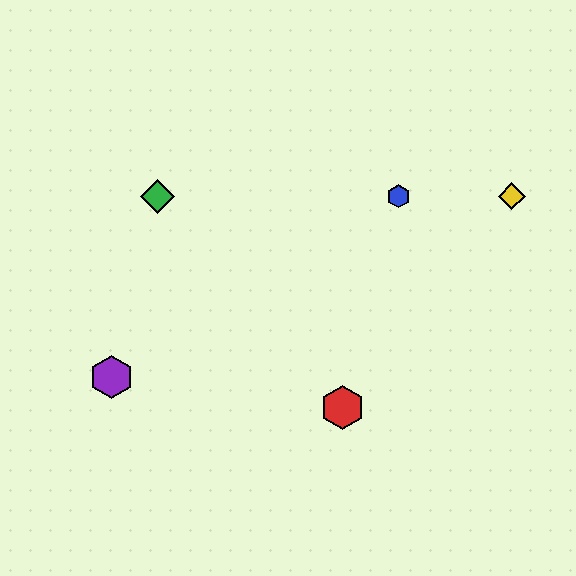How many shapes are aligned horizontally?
3 shapes (the blue hexagon, the green diamond, the yellow diamond) are aligned horizontally.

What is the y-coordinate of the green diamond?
The green diamond is at y≈196.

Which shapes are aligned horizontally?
The blue hexagon, the green diamond, the yellow diamond are aligned horizontally.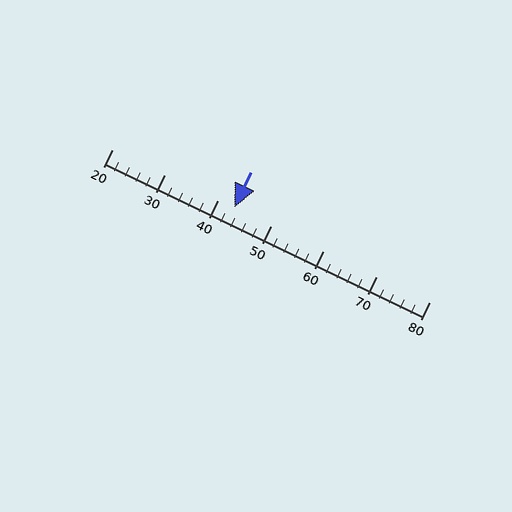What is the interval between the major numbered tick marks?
The major tick marks are spaced 10 units apart.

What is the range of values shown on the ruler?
The ruler shows values from 20 to 80.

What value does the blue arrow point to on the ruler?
The blue arrow points to approximately 43.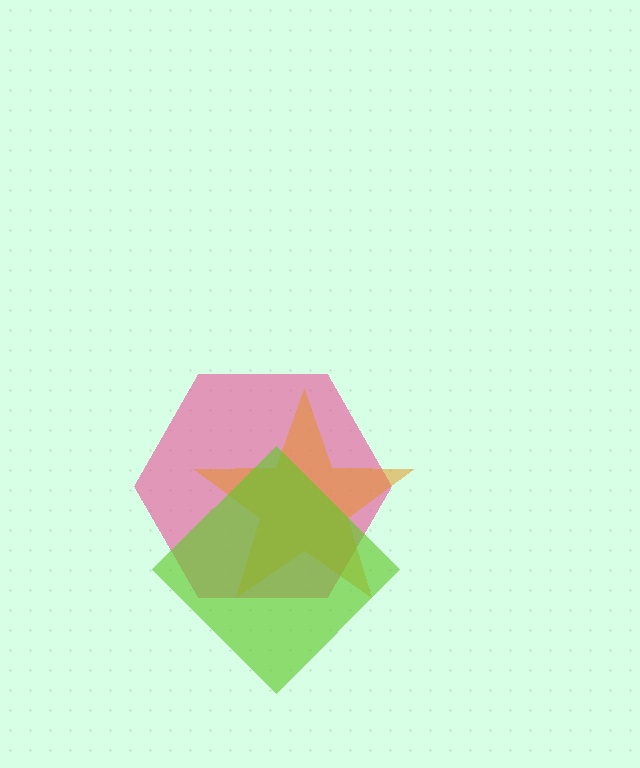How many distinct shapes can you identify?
There are 3 distinct shapes: a pink hexagon, an orange star, a lime diamond.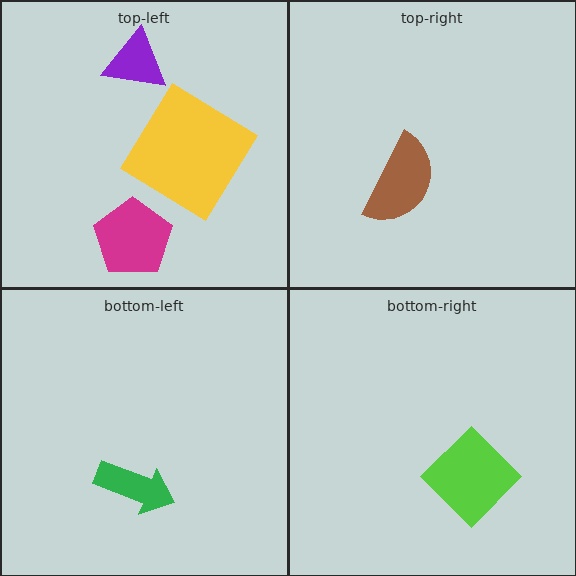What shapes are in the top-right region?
The brown semicircle.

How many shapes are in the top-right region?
1.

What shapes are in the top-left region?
The magenta pentagon, the yellow diamond, the purple triangle.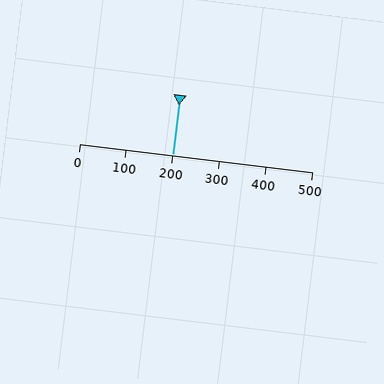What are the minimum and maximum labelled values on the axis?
The axis runs from 0 to 500.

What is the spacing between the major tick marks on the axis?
The major ticks are spaced 100 apart.